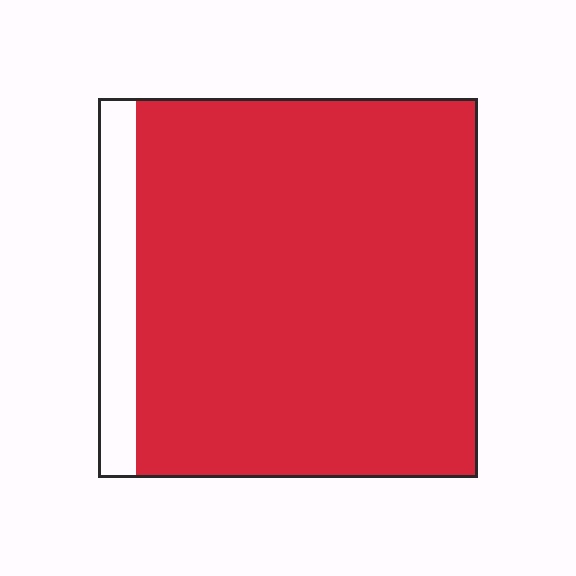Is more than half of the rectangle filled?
Yes.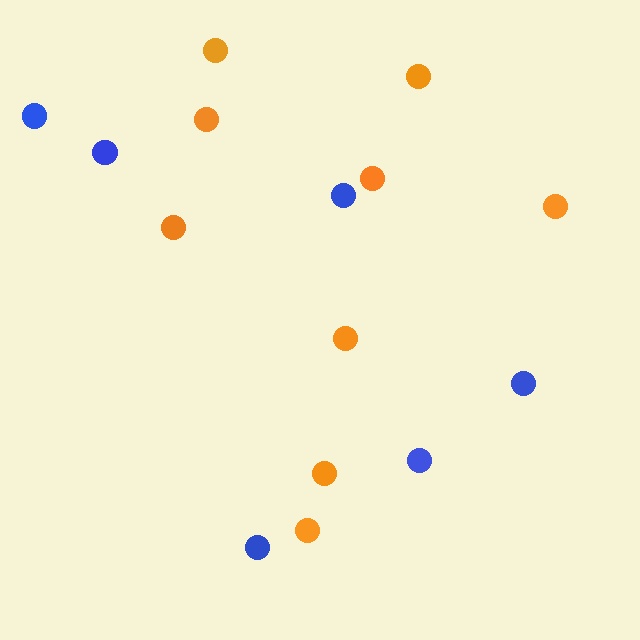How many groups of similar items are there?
There are 2 groups: one group of orange circles (9) and one group of blue circles (6).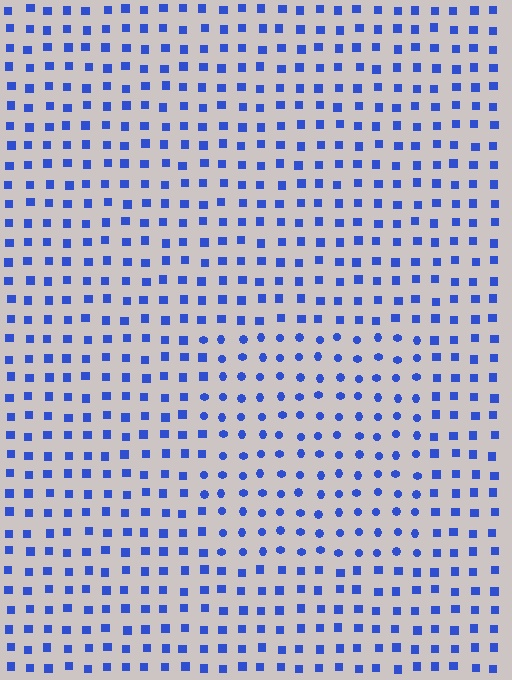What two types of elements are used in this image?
The image uses circles inside the rectangle region and squares outside it.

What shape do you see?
I see a rectangle.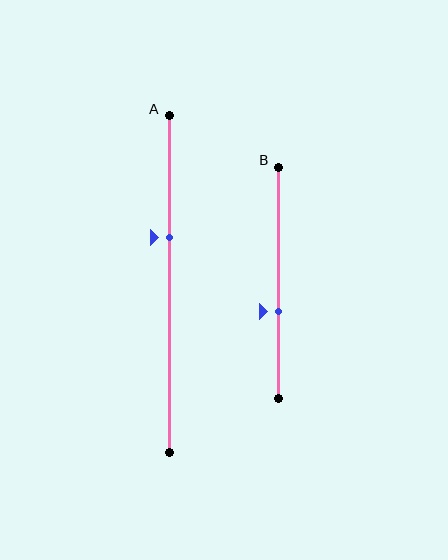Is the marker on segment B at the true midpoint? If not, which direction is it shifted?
No, the marker on segment B is shifted downward by about 12% of the segment length.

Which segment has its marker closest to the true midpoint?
Segment B has its marker closest to the true midpoint.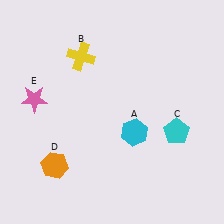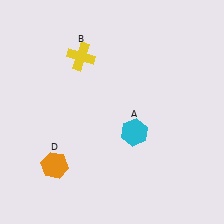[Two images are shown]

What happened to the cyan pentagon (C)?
The cyan pentagon (C) was removed in Image 2. It was in the bottom-right area of Image 1.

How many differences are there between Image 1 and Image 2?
There are 2 differences between the two images.